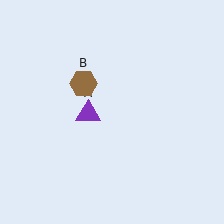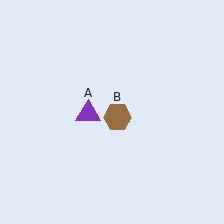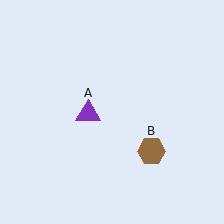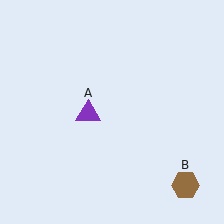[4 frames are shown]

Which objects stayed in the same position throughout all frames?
Purple triangle (object A) remained stationary.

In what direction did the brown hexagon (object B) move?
The brown hexagon (object B) moved down and to the right.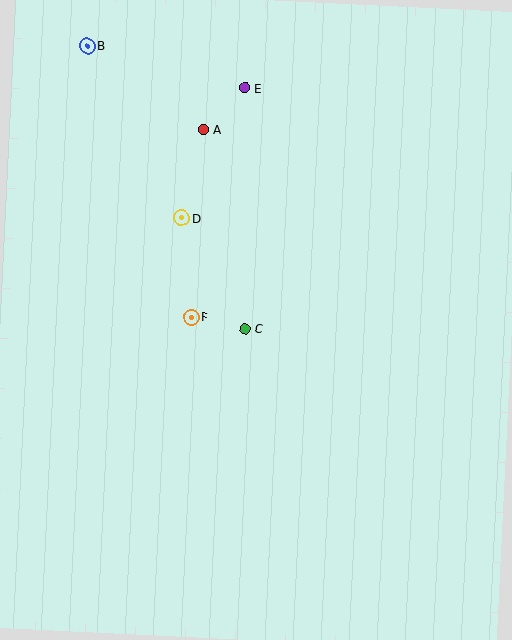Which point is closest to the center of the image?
Point C at (245, 329) is closest to the center.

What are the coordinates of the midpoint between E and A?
The midpoint between E and A is at (224, 108).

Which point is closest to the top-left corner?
Point B is closest to the top-left corner.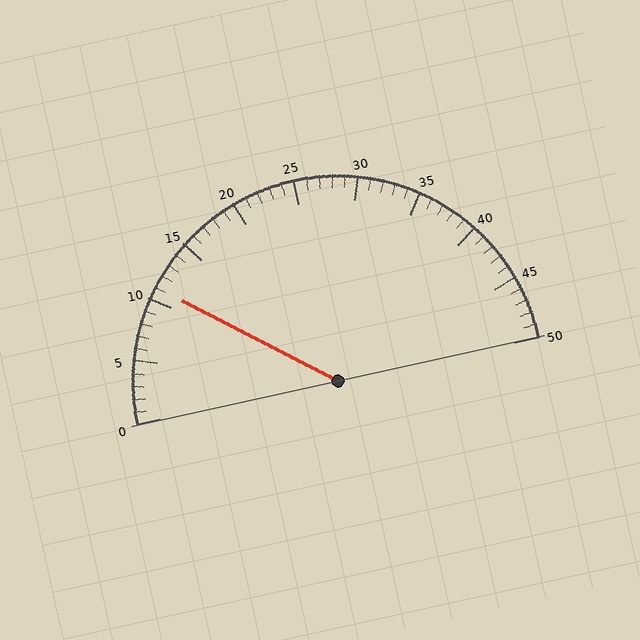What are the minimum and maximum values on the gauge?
The gauge ranges from 0 to 50.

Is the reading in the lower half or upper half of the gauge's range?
The reading is in the lower half of the range (0 to 50).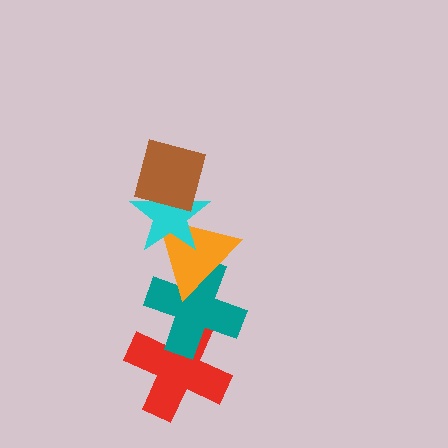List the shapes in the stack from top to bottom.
From top to bottom: the brown square, the cyan star, the orange triangle, the teal cross, the red cross.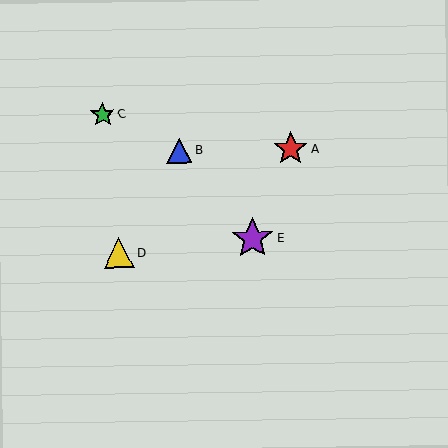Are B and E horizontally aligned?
No, B is at y≈151 and E is at y≈238.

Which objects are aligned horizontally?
Objects A, B are aligned horizontally.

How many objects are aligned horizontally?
2 objects (A, B) are aligned horizontally.